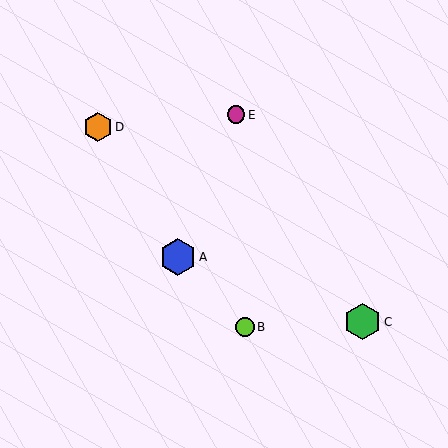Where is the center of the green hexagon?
The center of the green hexagon is at (363, 322).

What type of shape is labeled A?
Shape A is a blue hexagon.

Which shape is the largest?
The green hexagon (labeled C) is the largest.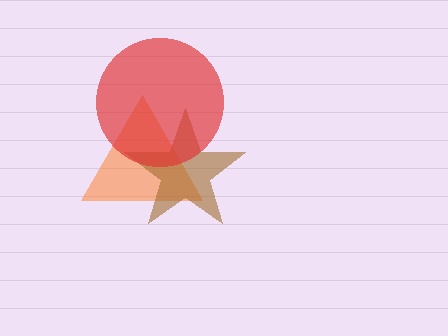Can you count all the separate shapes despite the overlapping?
Yes, there are 3 separate shapes.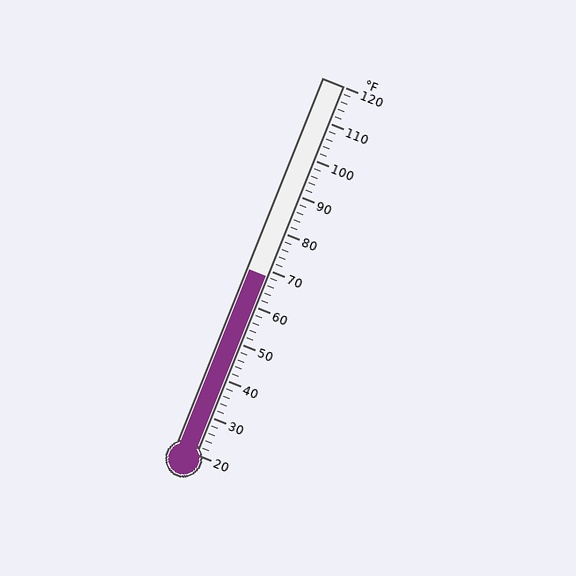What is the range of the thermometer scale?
The thermometer scale ranges from 20°F to 120°F.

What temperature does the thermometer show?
The thermometer shows approximately 68°F.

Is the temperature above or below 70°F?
The temperature is below 70°F.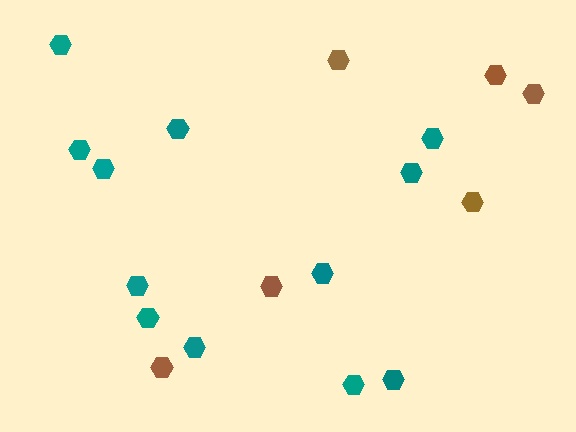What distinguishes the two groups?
There are 2 groups: one group of brown hexagons (6) and one group of teal hexagons (12).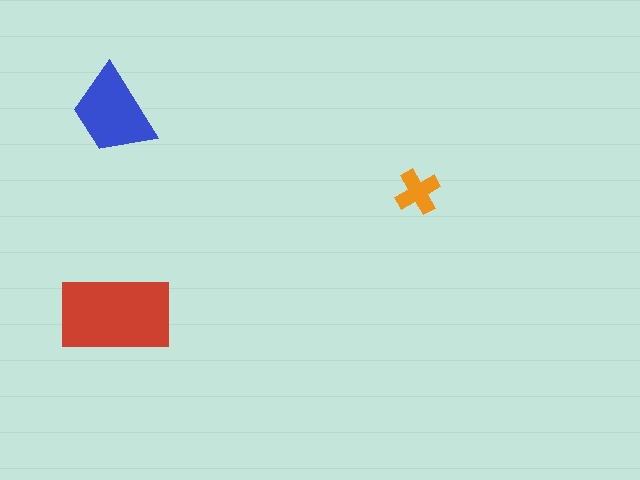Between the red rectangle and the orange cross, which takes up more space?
The red rectangle.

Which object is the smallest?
The orange cross.